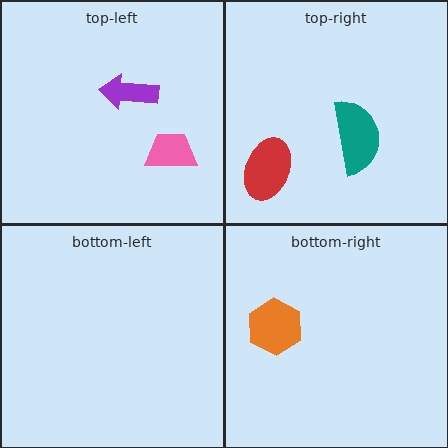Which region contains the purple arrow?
The top-left region.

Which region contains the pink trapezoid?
The top-left region.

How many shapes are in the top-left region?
2.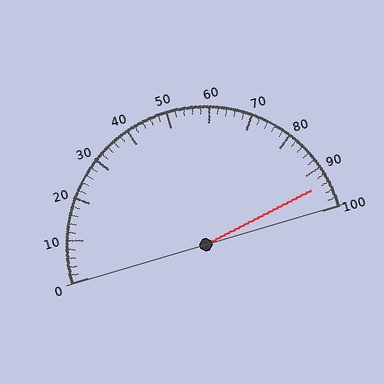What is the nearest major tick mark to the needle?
The nearest major tick mark is 90.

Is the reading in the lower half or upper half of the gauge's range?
The reading is in the upper half of the range (0 to 100).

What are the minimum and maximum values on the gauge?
The gauge ranges from 0 to 100.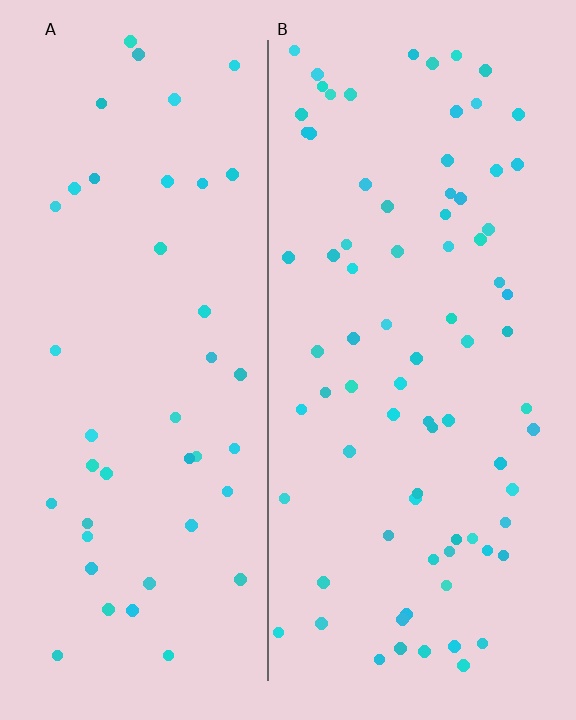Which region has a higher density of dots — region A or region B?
B (the right).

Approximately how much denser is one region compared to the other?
Approximately 1.9× — region B over region A.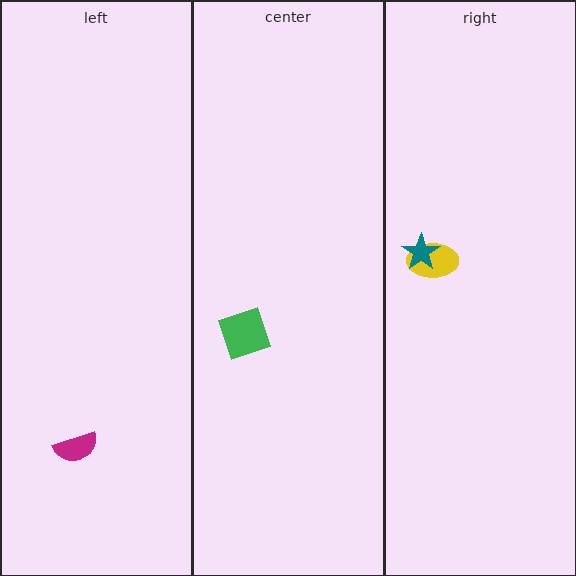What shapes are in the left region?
The magenta semicircle.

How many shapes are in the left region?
1.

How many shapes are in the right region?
2.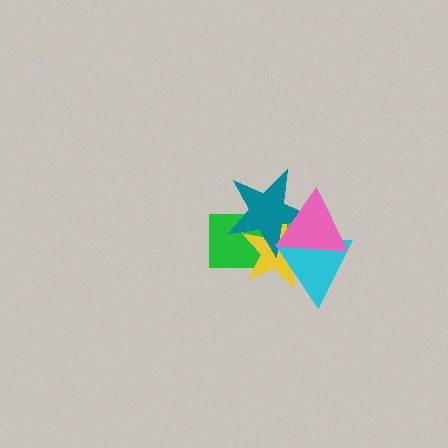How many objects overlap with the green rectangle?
4 objects overlap with the green rectangle.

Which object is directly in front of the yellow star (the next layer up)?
The teal star is directly in front of the yellow star.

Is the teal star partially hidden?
Yes, it is partially covered by another shape.